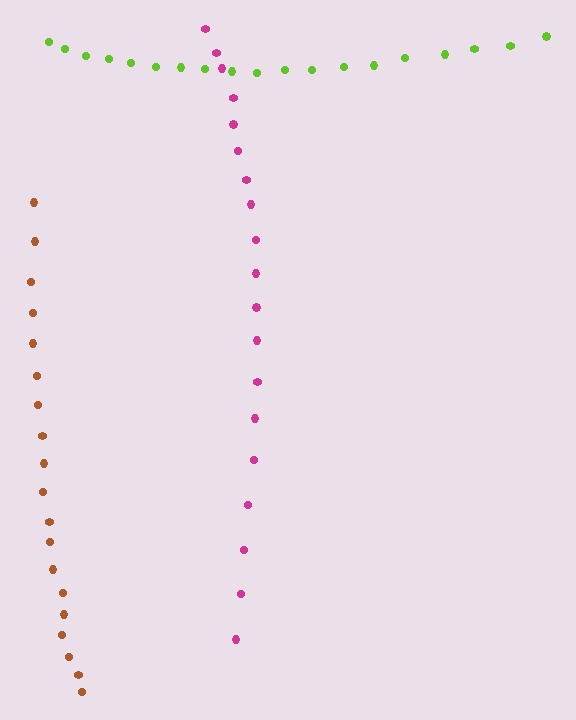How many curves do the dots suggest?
There are 3 distinct paths.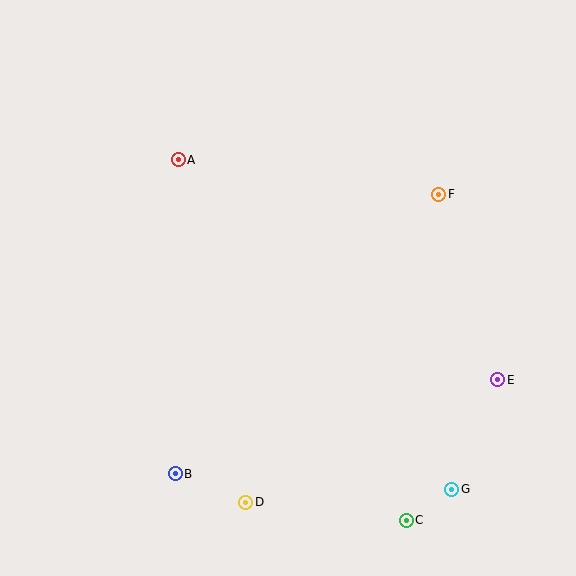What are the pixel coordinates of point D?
Point D is at (246, 502).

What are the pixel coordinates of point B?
Point B is at (175, 474).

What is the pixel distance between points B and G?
The distance between B and G is 277 pixels.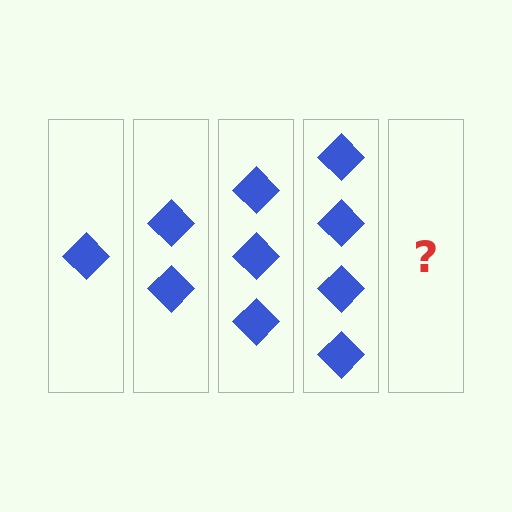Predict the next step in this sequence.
The next step is 5 diamonds.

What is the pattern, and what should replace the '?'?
The pattern is that each step adds one more diamond. The '?' should be 5 diamonds.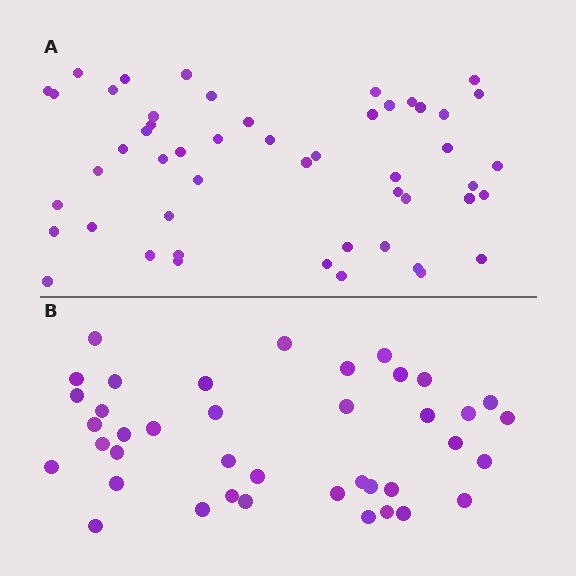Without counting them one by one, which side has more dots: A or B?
Region A (the top region) has more dots.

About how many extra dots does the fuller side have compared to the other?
Region A has roughly 12 or so more dots than region B.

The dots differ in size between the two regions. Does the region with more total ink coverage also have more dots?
No. Region B has more total ink coverage because its dots are larger, but region A actually contains more individual dots. Total area can be misleading — the number of items is what matters here.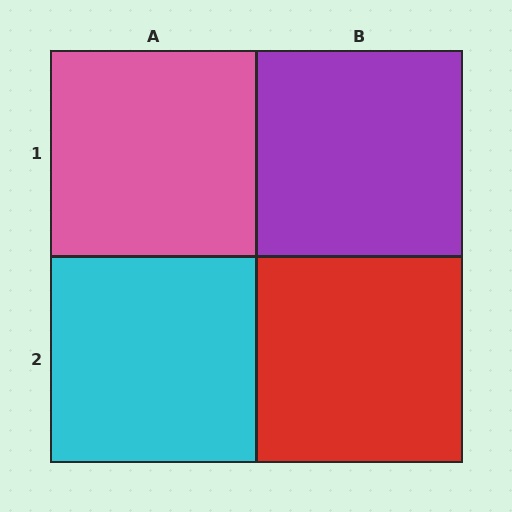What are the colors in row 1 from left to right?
Pink, purple.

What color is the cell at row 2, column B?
Red.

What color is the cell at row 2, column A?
Cyan.